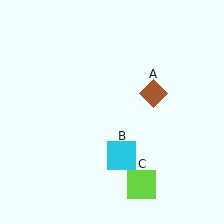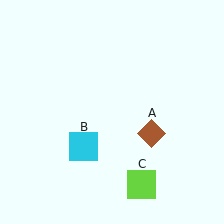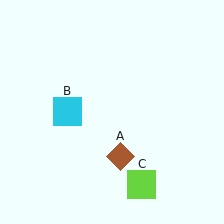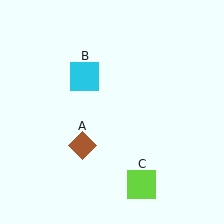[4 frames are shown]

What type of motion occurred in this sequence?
The brown diamond (object A), cyan square (object B) rotated clockwise around the center of the scene.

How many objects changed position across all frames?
2 objects changed position: brown diamond (object A), cyan square (object B).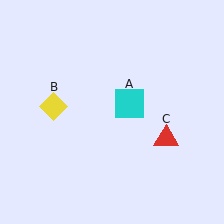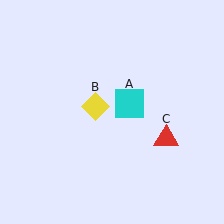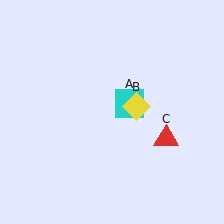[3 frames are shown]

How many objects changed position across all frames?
1 object changed position: yellow diamond (object B).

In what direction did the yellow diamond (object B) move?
The yellow diamond (object B) moved right.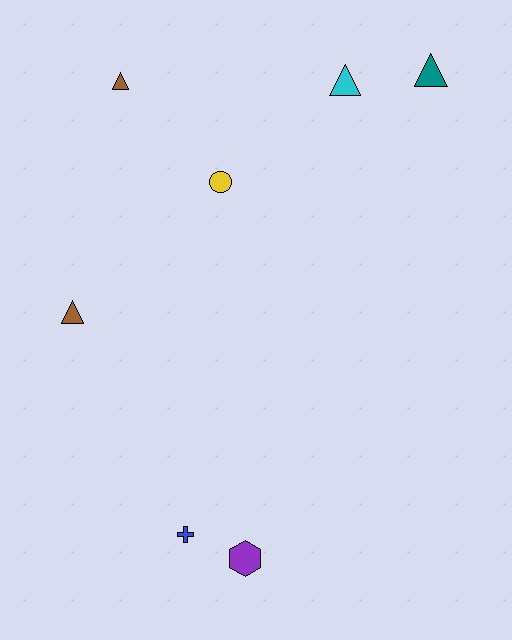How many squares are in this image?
There are no squares.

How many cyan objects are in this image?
There is 1 cyan object.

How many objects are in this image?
There are 7 objects.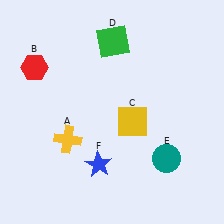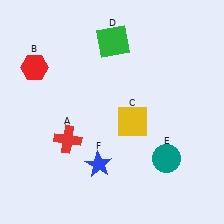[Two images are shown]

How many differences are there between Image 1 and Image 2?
There is 1 difference between the two images.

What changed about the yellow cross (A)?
In Image 1, A is yellow. In Image 2, it changed to red.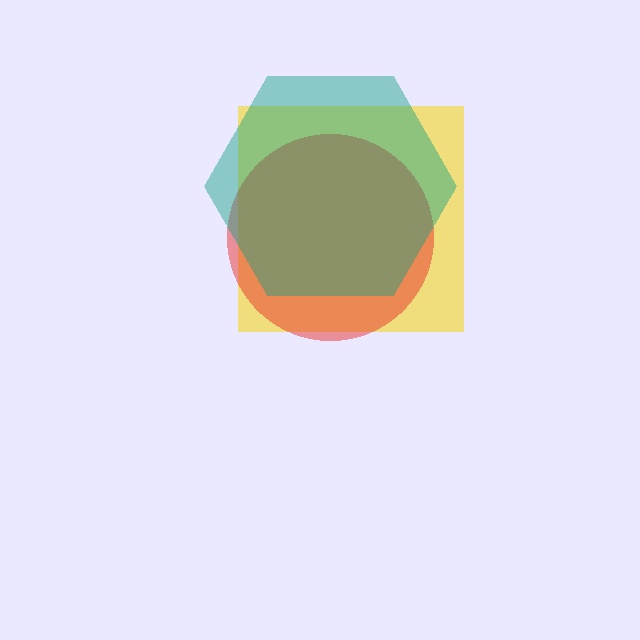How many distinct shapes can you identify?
There are 3 distinct shapes: a yellow square, a red circle, a teal hexagon.